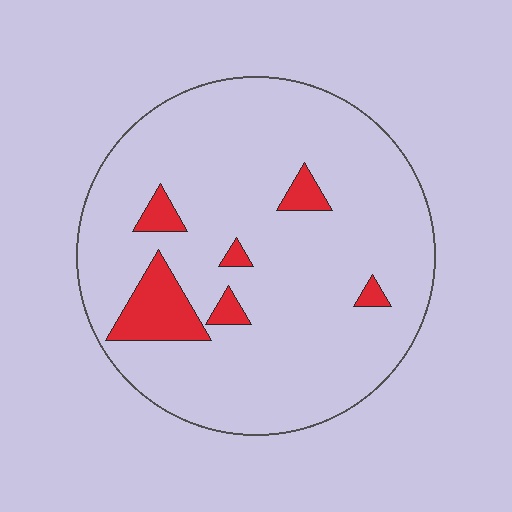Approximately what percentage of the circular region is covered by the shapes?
Approximately 10%.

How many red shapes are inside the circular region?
6.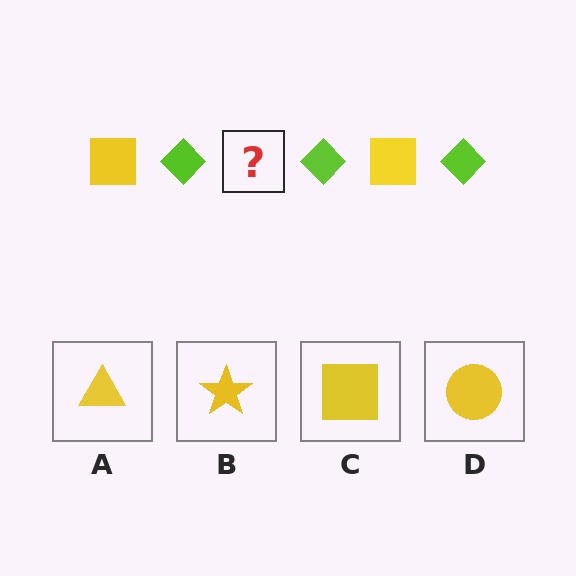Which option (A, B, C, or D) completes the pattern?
C.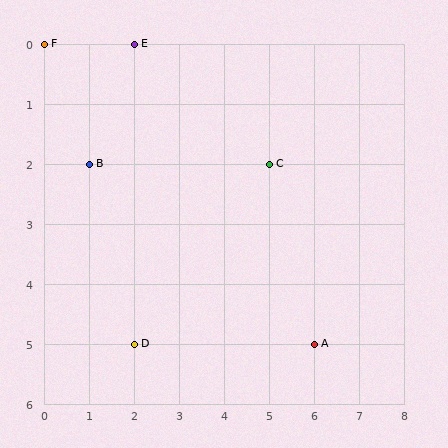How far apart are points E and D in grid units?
Points E and D are 5 rows apart.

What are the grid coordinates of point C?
Point C is at grid coordinates (5, 2).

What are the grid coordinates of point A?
Point A is at grid coordinates (6, 5).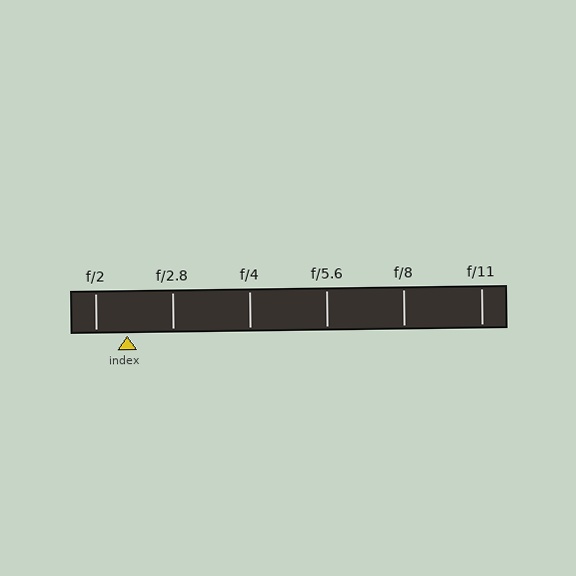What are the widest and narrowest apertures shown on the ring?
The widest aperture shown is f/2 and the narrowest is f/11.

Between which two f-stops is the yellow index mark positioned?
The index mark is between f/2 and f/2.8.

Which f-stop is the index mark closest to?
The index mark is closest to f/2.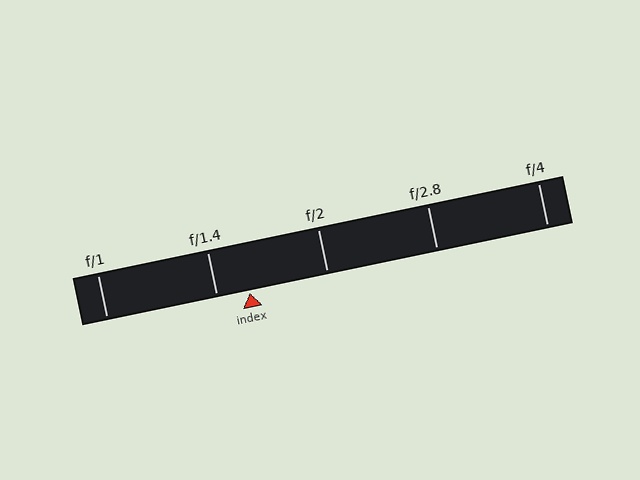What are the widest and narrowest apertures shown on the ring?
The widest aperture shown is f/1 and the narrowest is f/4.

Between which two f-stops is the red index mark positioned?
The index mark is between f/1.4 and f/2.